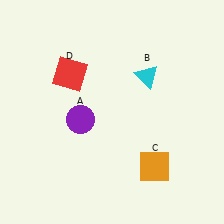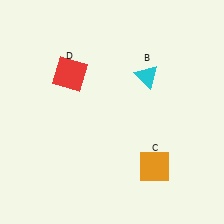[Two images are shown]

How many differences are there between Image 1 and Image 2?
There is 1 difference between the two images.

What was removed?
The purple circle (A) was removed in Image 2.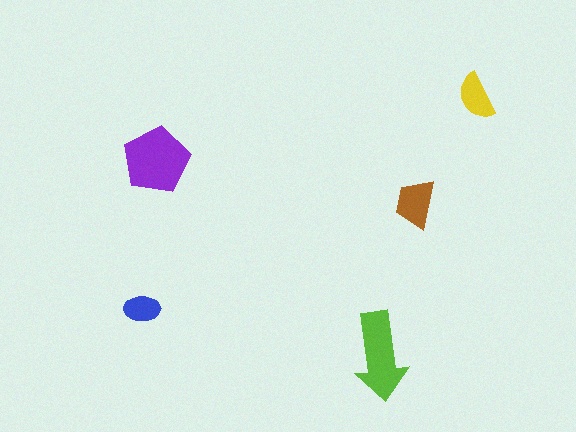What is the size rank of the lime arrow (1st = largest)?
2nd.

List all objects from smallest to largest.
The blue ellipse, the yellow semicircle, the brown trapezoid, the lime arrow, the purple pentagon.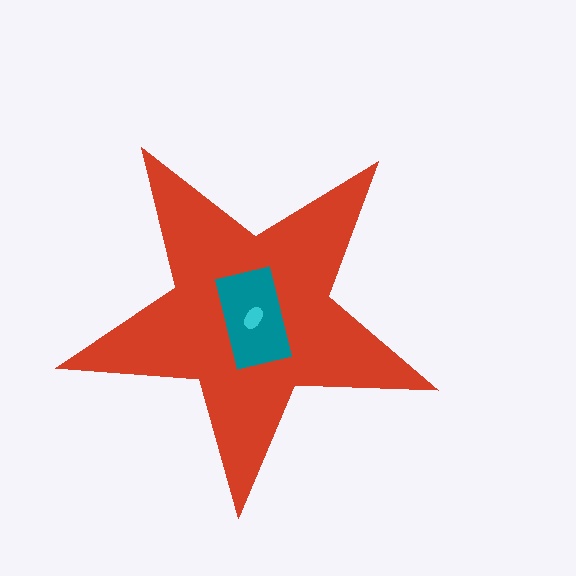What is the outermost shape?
The red star.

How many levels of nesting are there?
3.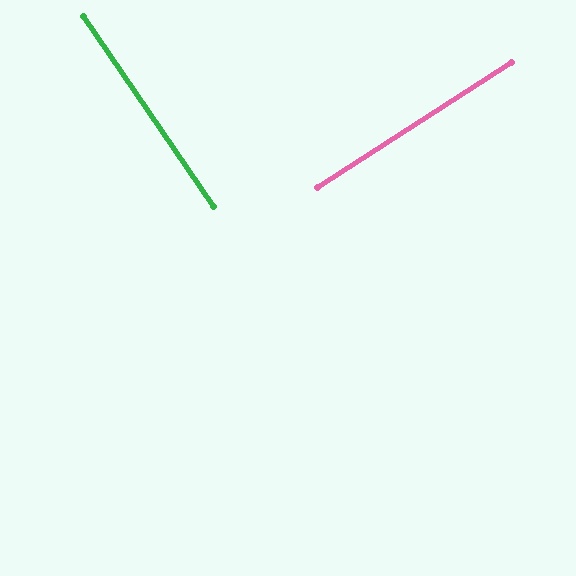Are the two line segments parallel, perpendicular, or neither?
Perpendicular — they meet at approximately 89°.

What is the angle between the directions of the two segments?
Approximately 89 degrees.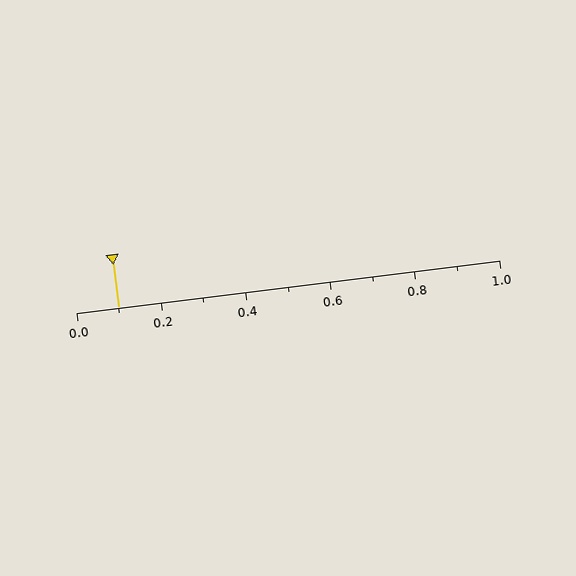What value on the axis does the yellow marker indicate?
The marker indicates approximately 0.1.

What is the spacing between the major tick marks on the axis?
The major ticks are spaced 0.2 apart.